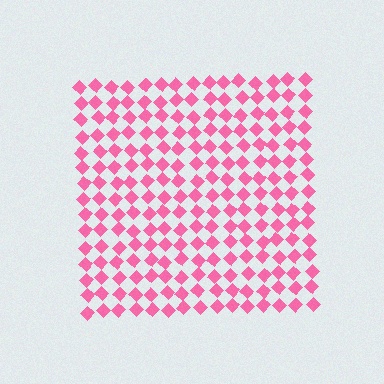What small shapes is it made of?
It is made of small diamonds.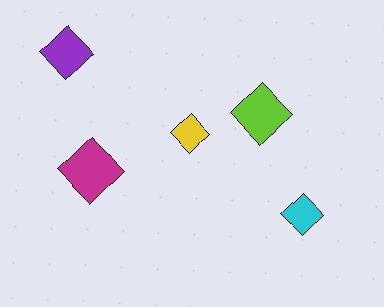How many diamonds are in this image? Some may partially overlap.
There are 5 diamonds.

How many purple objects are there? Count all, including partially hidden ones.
There is 1 purple object.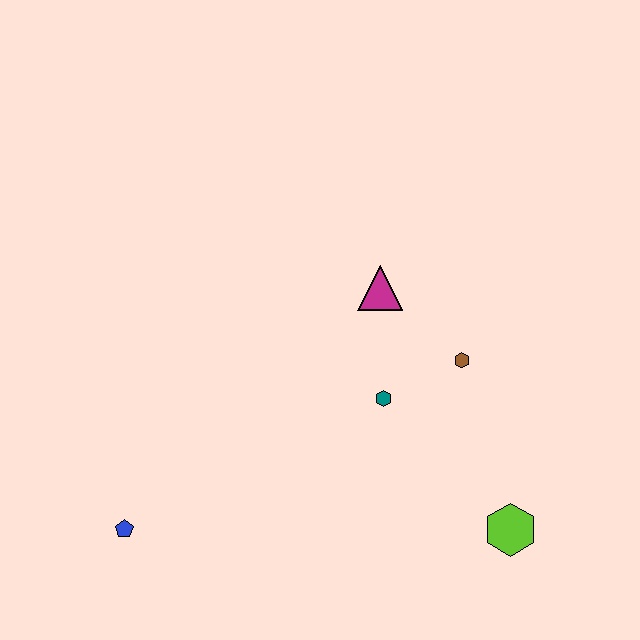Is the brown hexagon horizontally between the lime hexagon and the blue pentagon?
Yes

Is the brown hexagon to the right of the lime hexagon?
No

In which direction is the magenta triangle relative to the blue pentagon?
The magenta triangle is to the right of the blue pentagon.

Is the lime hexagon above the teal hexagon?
No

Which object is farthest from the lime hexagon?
The blue pentagon is farthest from the lime hexagon.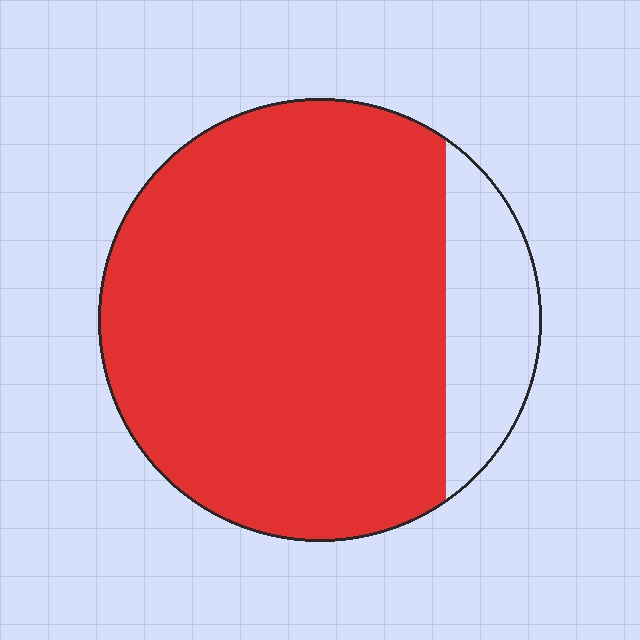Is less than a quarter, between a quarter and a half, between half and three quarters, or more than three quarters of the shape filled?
More than three quarters.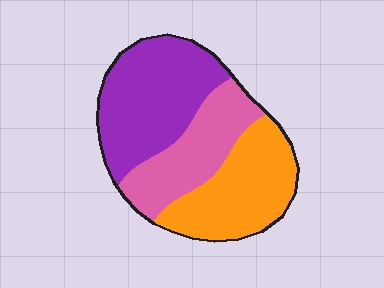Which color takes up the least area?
Pink, at roughly 25%.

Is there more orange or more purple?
Purple.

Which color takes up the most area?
Purple, at roughly 40%.